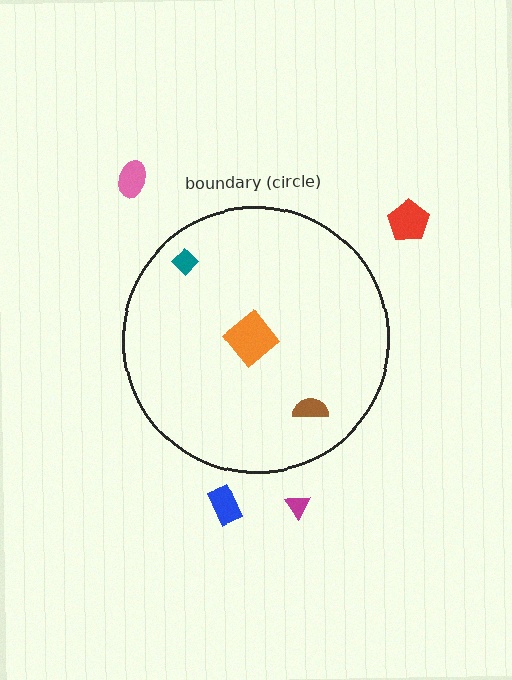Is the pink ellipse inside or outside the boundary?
Outside.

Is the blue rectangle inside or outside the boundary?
Outside.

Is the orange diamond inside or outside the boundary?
Inside.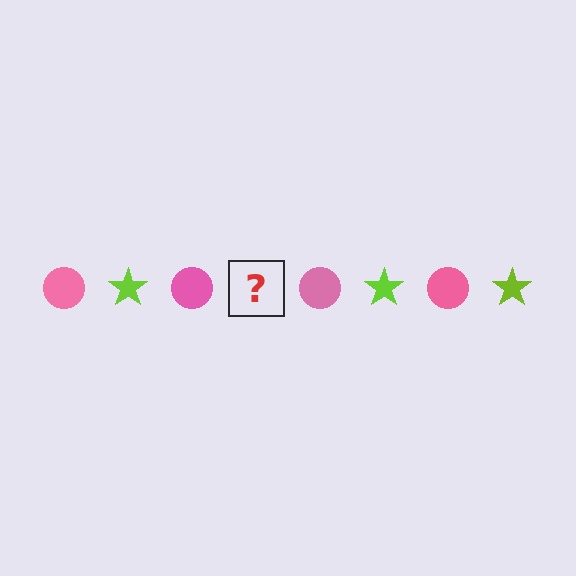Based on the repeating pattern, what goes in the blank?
The blank should be a lime star.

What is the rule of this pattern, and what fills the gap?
The rule is that the pattern alternates between pink circle and lime star. The gap should be filled with a lime star.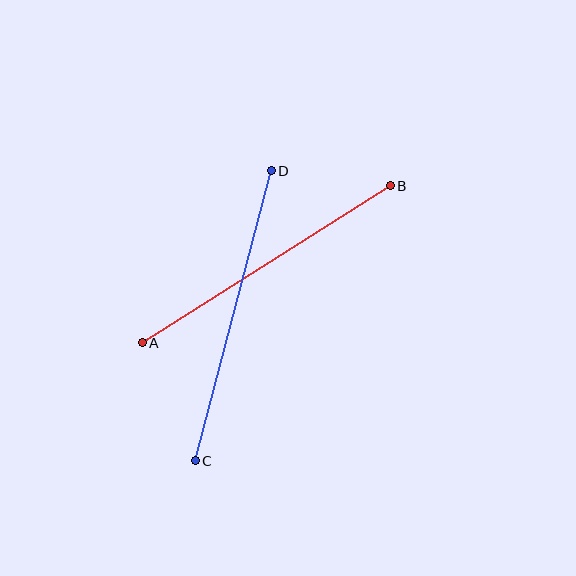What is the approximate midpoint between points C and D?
The midpoint is at approximately (233, 316) pixels.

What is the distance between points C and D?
The distance is approximately 300 pixels.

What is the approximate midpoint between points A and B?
The midpoint is at approximately (266, 264) pixels.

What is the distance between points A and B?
The distance is approximately 293 pixels.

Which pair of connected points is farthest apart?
Points C and D are farthest apart.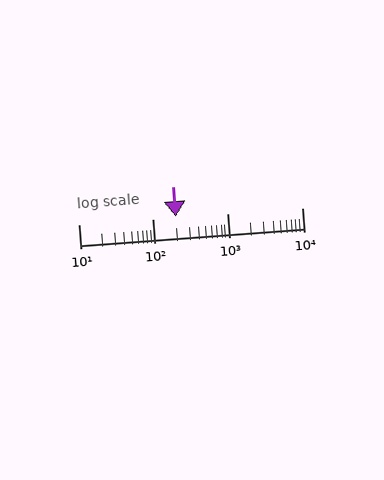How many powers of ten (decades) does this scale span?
The scale spans 3 decades, from 10 to 10000.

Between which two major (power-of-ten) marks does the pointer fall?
The pointer is between 100 and 1000.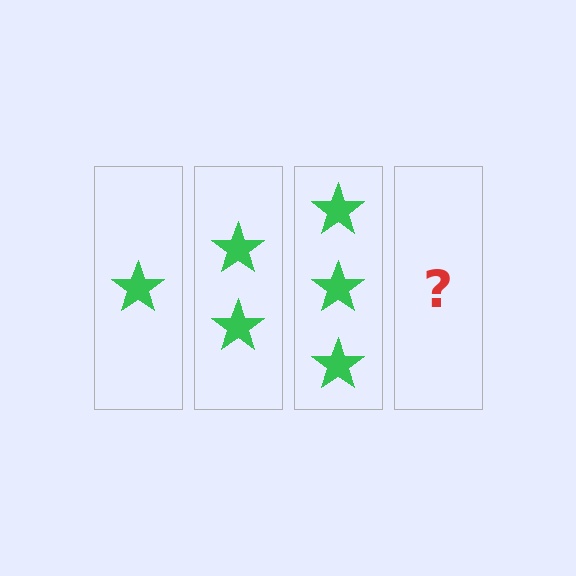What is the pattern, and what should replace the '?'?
The pattern is that each step adds one more star. The '?' should be 4 stars.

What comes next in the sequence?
The next element should be 4 stars.